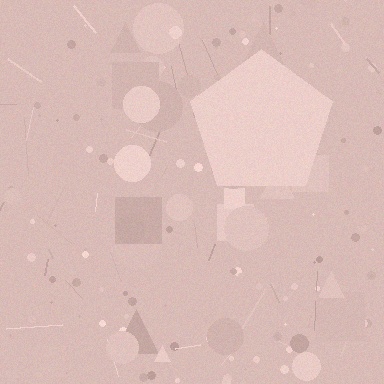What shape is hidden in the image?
A pentagon is hidden in the image.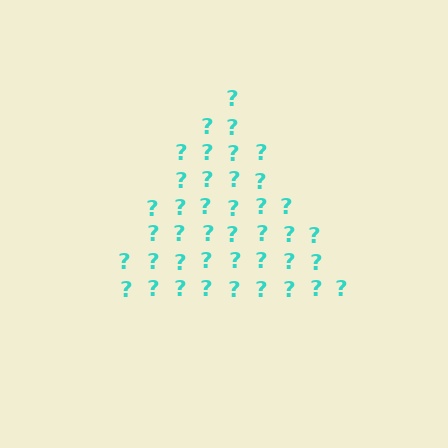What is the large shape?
The large shape is a triangle.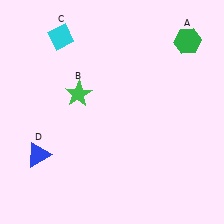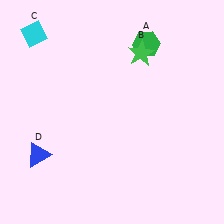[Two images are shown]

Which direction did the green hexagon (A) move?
The green hexagon (A) moved left.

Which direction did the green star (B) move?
The green star (B) moved right.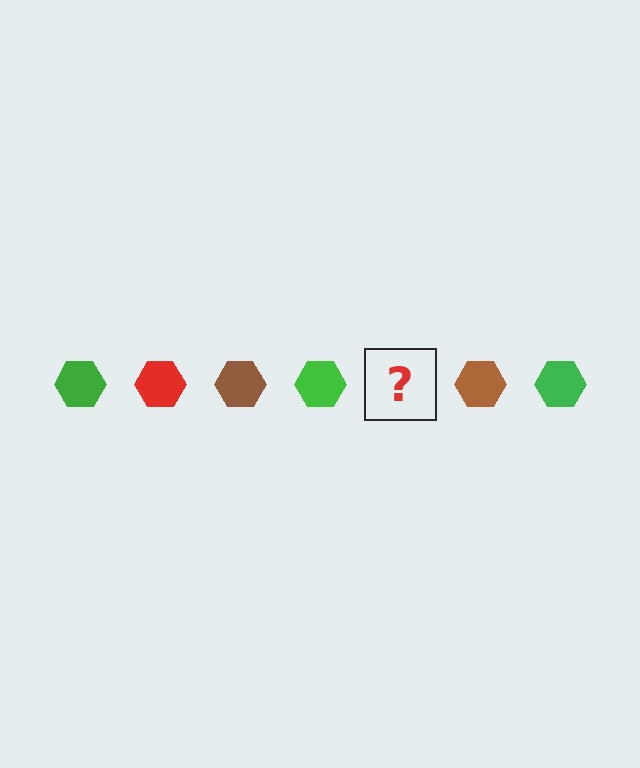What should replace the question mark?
The question mark should be replaced with a red hexagon.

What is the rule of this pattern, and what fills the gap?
The rule is that the pattern cycles through green, red, brown hexagons. The gap should be filled with a red hexagon.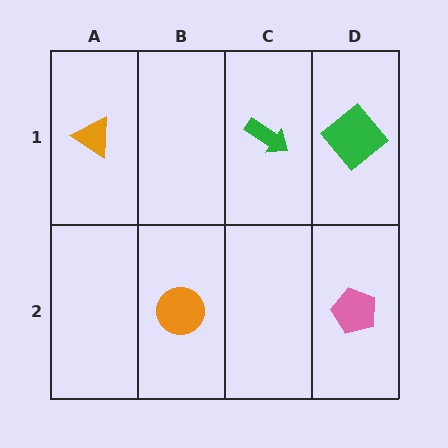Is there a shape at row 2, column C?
No, that cell is empty.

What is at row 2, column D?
A pink pentagon.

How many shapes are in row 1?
3 shapes.